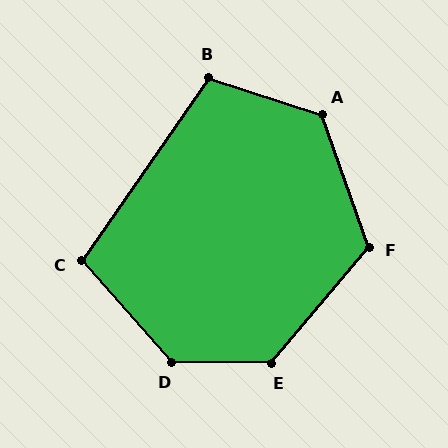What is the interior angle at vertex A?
Approximately 128 degrees (obtuse).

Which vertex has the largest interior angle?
D, at approximately 133 degrees.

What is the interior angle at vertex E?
Approximately 129 degrees (obtuse).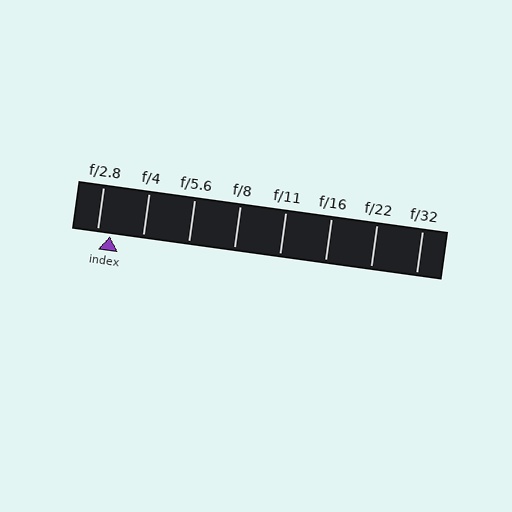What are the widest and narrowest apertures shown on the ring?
The widest aperture shown is f/2.8 and the narrowest is f/32.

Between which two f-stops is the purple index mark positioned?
The index mark is between f/2.8 and f/4.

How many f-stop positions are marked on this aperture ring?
There are 8 f-stop positions marked.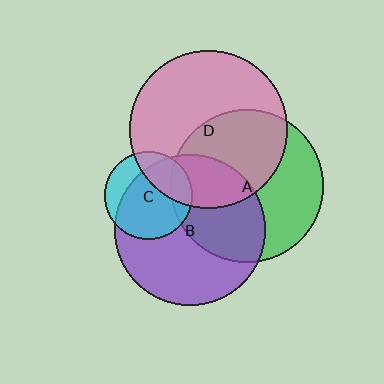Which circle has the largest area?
Circle D (pink).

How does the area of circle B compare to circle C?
Approximately 3.0 times.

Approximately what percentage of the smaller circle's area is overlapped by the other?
Approximately 50%.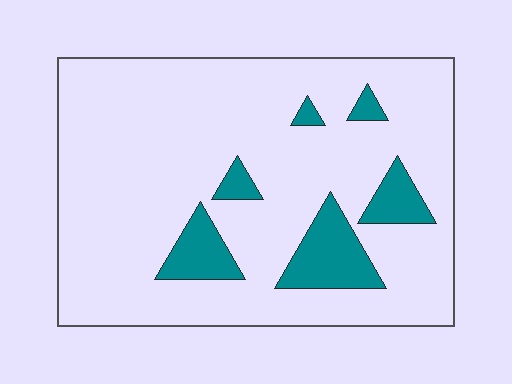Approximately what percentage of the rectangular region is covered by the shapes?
Approximately 15%.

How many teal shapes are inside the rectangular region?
6.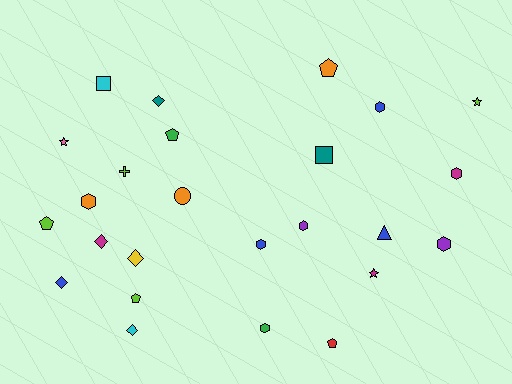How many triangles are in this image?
There is 1 triangle.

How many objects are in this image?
There are 25 objects.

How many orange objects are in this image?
There are 3 orange objects.